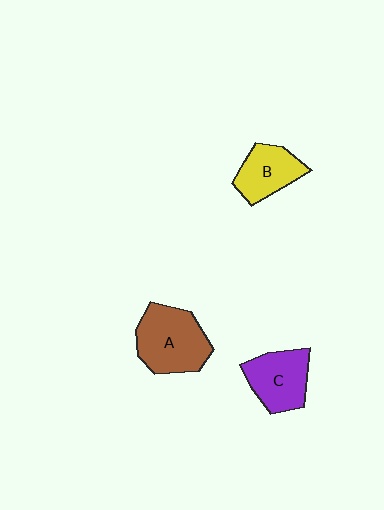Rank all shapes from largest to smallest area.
From largest to smallest: A (brown), C (purple), B (yellow).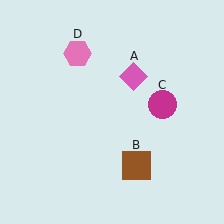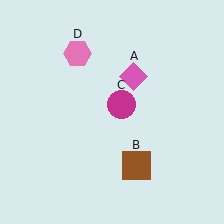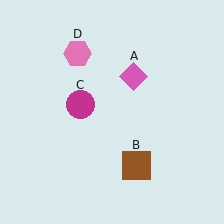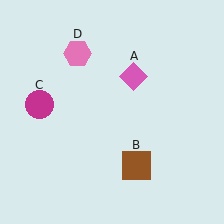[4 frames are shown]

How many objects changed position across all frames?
1 object changed position: magenta circle (object C).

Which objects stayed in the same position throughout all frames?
Pink diamond (object A) and brown square (object B) and pink hexagon (object D) remained stationary.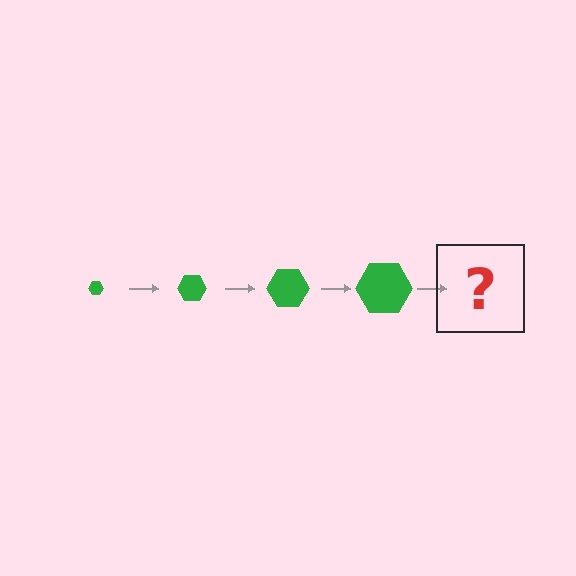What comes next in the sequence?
The next element should be a green hexagon, larger than the previous one.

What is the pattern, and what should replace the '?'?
The pattern is that the hexagon gets progressively larger each step. The '?' should be a green hexagon, larger than the previous one.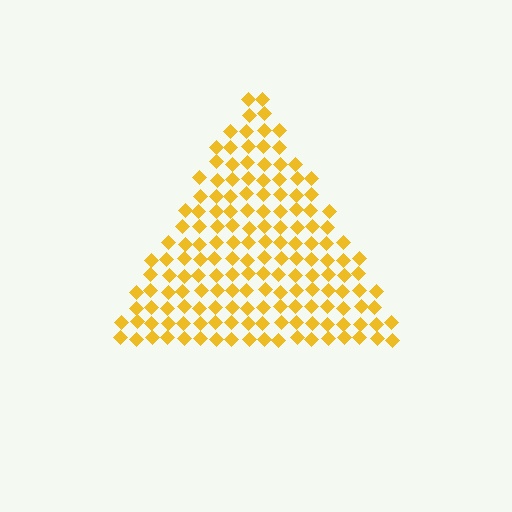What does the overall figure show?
The overall figure shows a triangle.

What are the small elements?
The small elements are diamonds.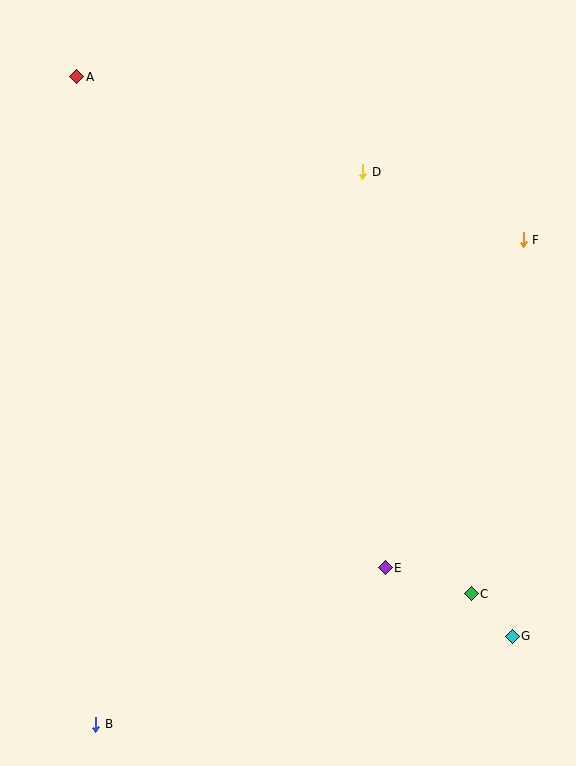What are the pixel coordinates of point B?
Point B is at (96, 724).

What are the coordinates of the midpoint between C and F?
The midpoint between C and F is at (497, 417).